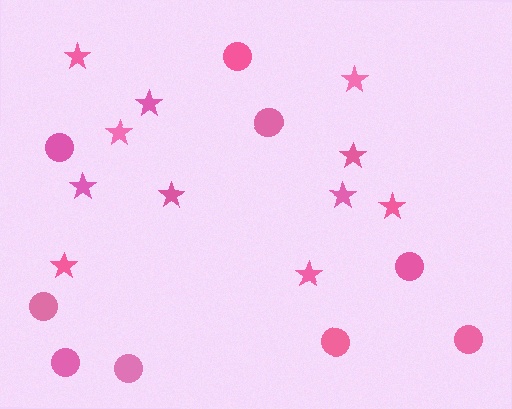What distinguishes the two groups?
There are 2 groups: one group of stars (11) and one group of circles (9).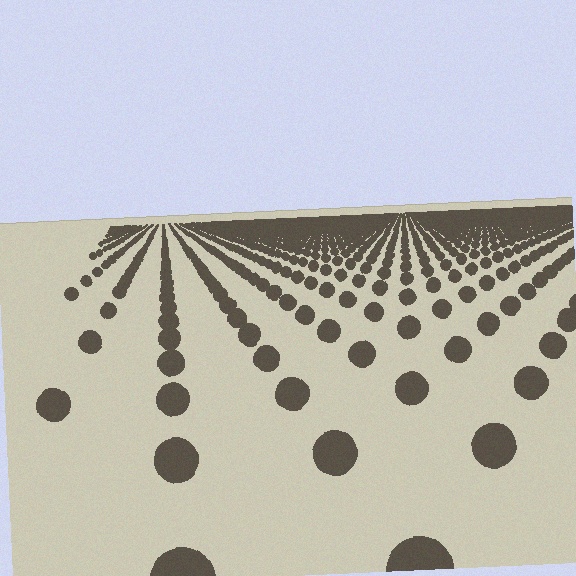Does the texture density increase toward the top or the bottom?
Density increases toward the top.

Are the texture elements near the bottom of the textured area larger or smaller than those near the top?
Larger. Near the bottom, elements are closer to the viewer and appear at a bigger on-screen size.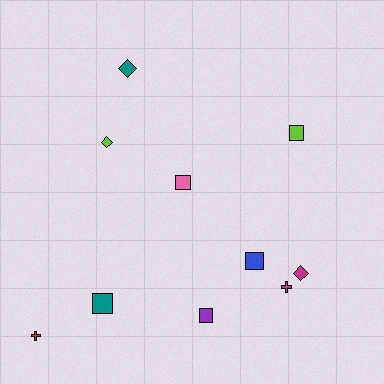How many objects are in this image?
There are 10 objects.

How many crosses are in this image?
There are 2 crosses.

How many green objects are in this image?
There are no green objects.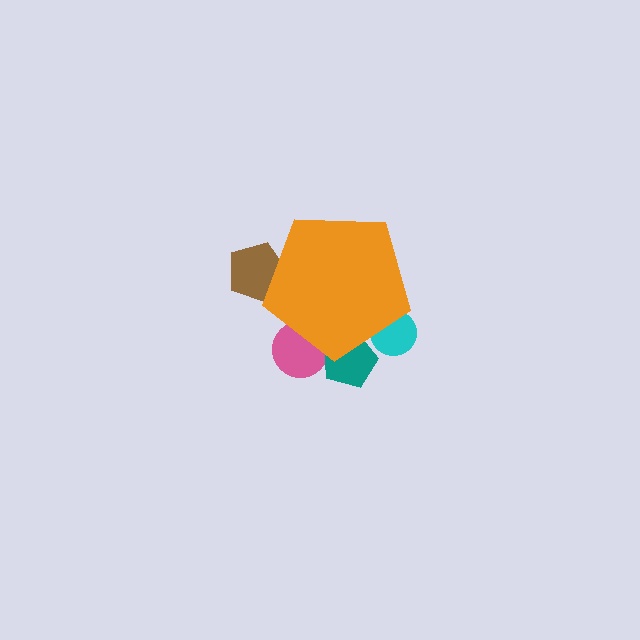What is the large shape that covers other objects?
An orange pentagon.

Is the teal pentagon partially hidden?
Yes, the teal pentagon is partially hidden behind the orange pentagon.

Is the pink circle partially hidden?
Yes, the pink circle is partially hidden behind the orange pentagon.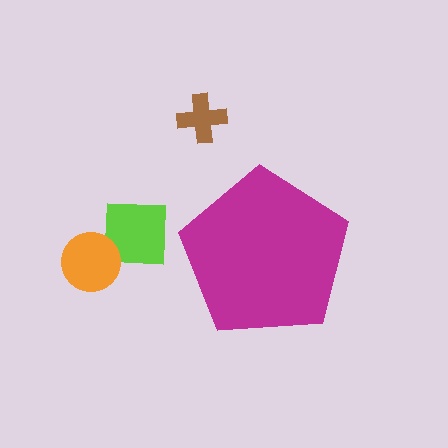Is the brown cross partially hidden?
No, the brown cross is fully visible.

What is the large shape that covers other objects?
A magenta pentagon.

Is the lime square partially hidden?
No, the lime square is fully visible.